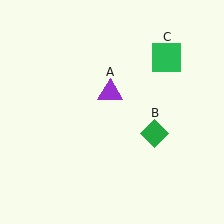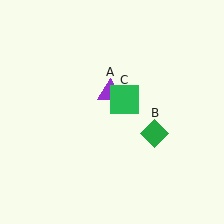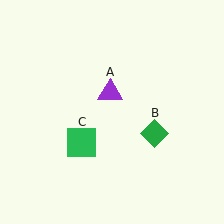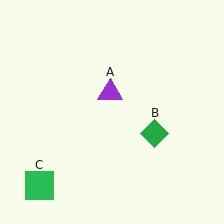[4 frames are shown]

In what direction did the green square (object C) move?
The green square (object C) moved down and to the left.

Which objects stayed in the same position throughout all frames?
Purple triangle (object A) and green diamond (object B) remained stationary.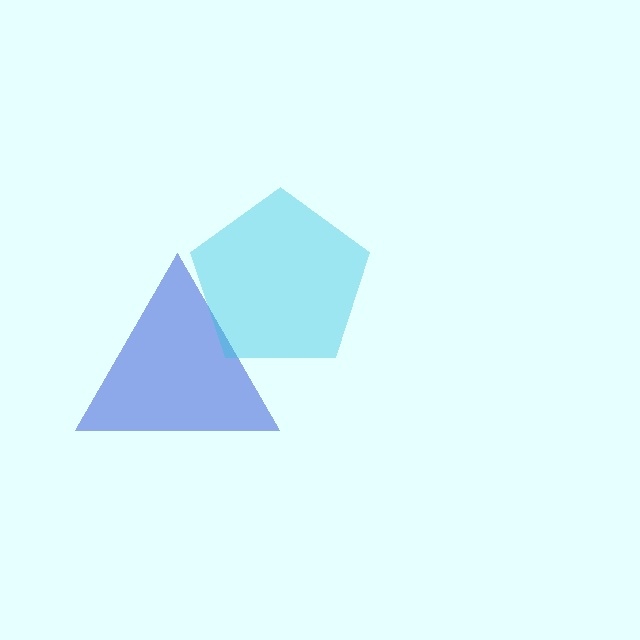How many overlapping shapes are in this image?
There are 2 overlapping shapes in the image.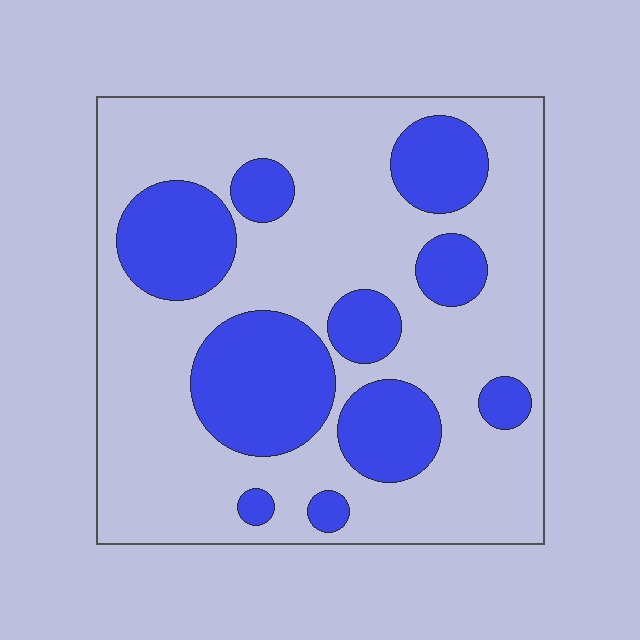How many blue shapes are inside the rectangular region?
10.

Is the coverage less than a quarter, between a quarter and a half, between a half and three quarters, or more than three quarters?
Between a quarter and a half.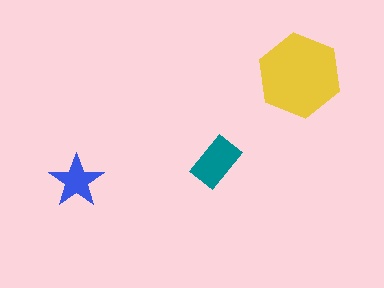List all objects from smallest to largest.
The blue star, the teal rectangle, the yellow hexagon.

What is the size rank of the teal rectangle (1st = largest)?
2nd.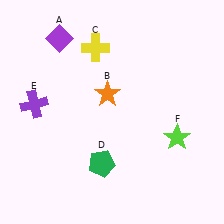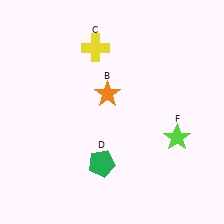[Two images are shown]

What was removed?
The purple cross (E), the purple diamond (A) were removed in Image 2.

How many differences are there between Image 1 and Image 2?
There are 2 differences between the two images.